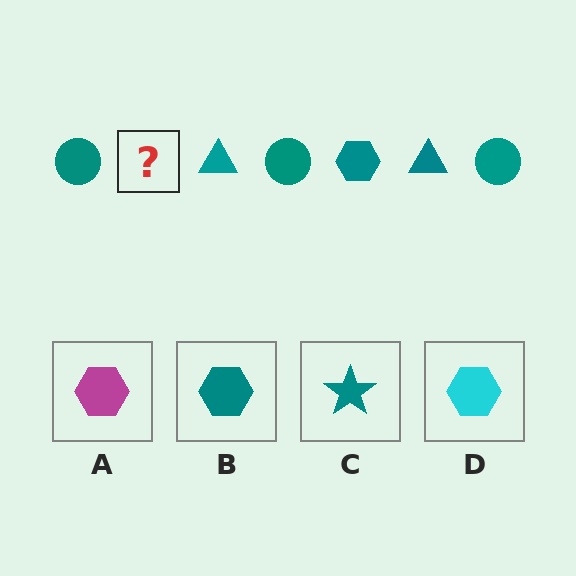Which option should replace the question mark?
Option B.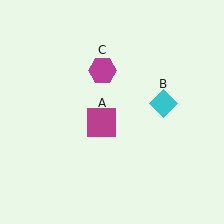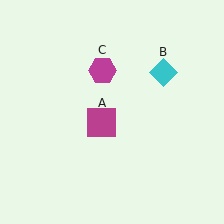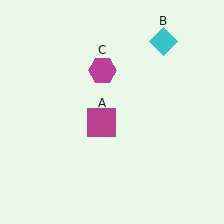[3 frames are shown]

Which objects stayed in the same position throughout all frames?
Magenta square (object A) and magenta hexagon (object C) remained stationary.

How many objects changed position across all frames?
1 object changed position: cyan diamond (object B).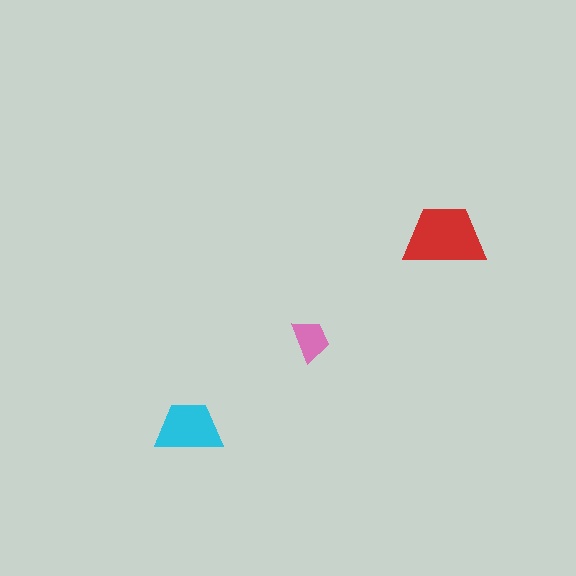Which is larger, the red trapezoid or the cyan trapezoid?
The red one.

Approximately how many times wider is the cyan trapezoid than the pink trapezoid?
About 1.5 times wider.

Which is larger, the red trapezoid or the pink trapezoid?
The red one.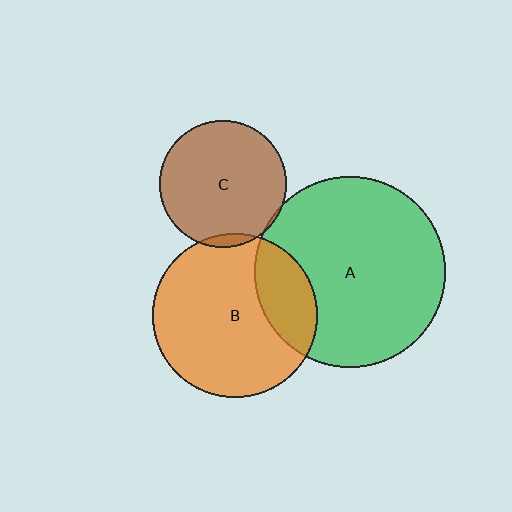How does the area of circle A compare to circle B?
Approximately 1.3 times.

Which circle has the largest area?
Circle A (green).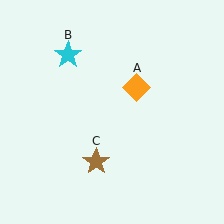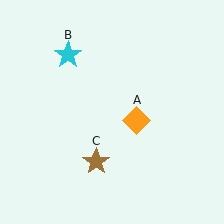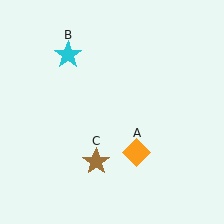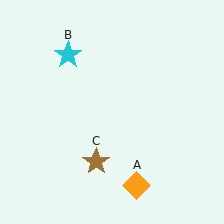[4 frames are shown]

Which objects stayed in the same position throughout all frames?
Cyan star (object B) and brown star (object C) remained stationary.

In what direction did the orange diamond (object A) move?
The orange diamond (object A) moved down.